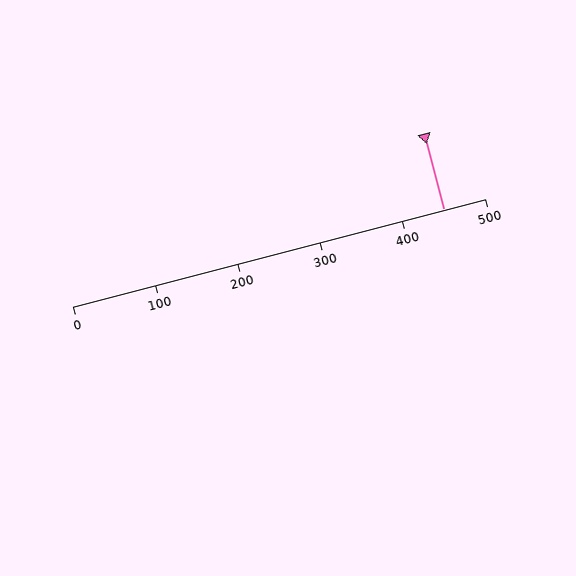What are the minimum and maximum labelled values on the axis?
The axis runs from 0 to 500.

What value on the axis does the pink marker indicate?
The marker indicates approximately 450.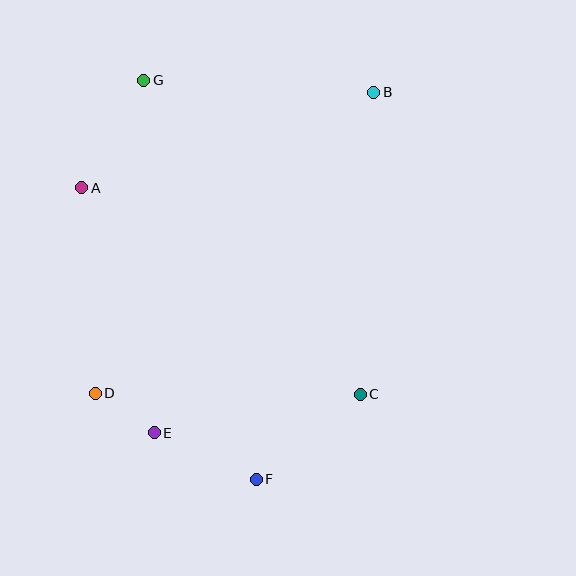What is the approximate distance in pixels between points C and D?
The distance between C and D is approximately 265 pixels.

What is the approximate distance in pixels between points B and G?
The distance between B and G is approximately 231 pixels.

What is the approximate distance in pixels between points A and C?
The distance between A and C is approximately 347 pixels.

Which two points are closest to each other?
Points D and E are closest to each other.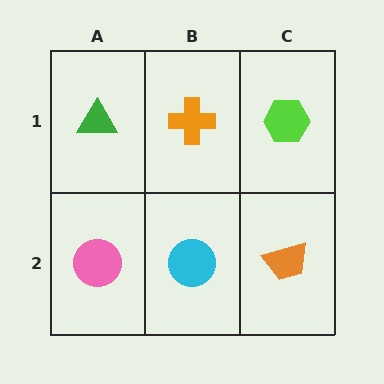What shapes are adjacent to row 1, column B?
A cyan circle (row 2, column B), a green triangle (row 1, column A), a lime hexagon (row 1, column C).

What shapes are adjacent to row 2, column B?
An orange cross (row 1, column B), a pink circle (row 2, column A), an orange trapezoid (row 2, column C).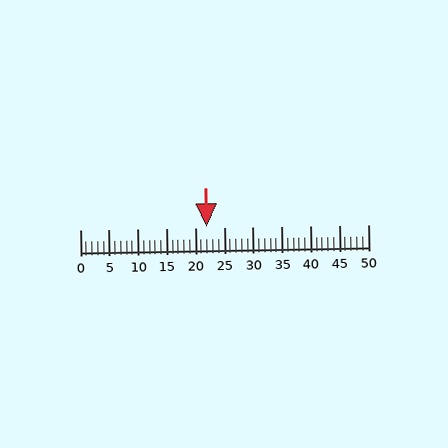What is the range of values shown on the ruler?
The ruler shows values from 0 to 50.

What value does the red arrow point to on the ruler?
The red arrow points to approximately 22.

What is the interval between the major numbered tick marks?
The major tick marks are spaced 5 units apart.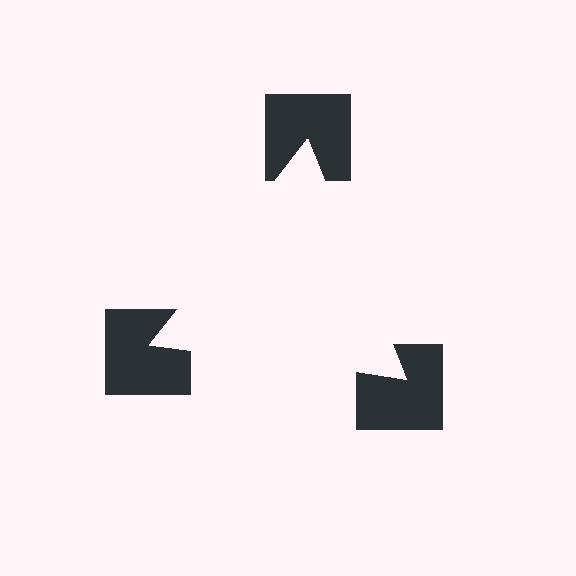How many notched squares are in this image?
There are 3 — one at each vertex of the illusory triangle.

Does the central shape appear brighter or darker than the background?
It typically appears slightly brighter than the background, even though no actual brightness change is drawn.